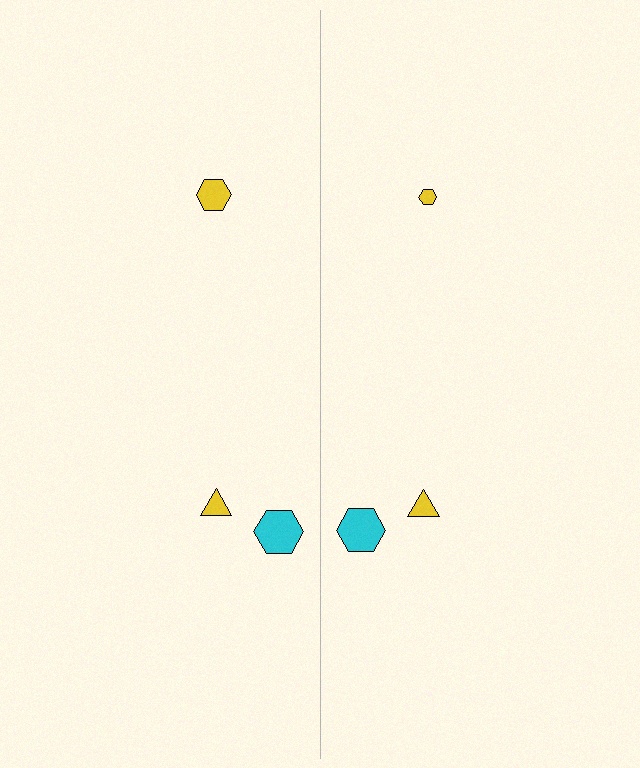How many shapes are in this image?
There are 6 shapes in this image.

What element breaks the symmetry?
The yellow hexagon on the right side has a different size than its mirror counterpart.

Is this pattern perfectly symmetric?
No, the pattern is not perfectly symmetric. The yellow hexagon on the right side has a different size than its mirror counterpart.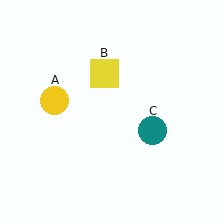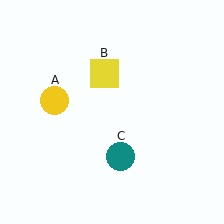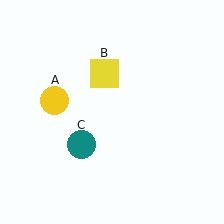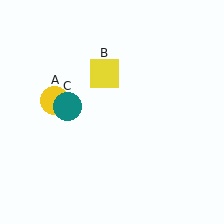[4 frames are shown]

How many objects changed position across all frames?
1 object changed position: teal circle (object C).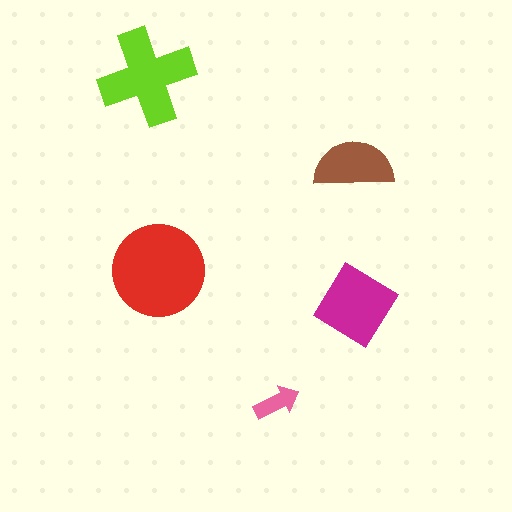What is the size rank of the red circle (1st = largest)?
1st.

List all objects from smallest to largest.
The pink arrow, the brown semicircle, the magenta diamond, the lime cross, the red circle.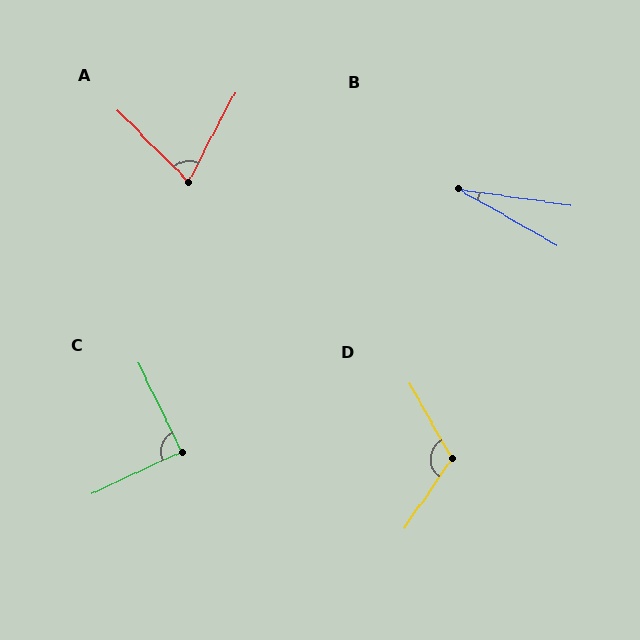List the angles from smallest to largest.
B (21°), A (73°), C (90°), D (116°).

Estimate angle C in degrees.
Approximately 90 degrees.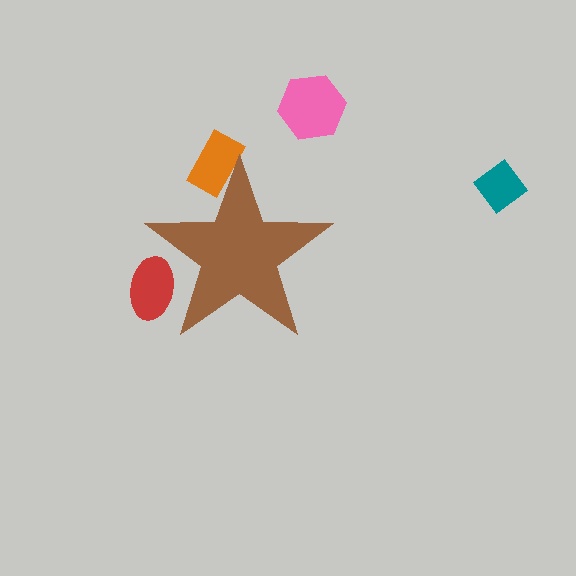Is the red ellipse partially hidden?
Yes, the red ellipse is partially hidden behind the brown star.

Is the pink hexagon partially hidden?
No, the pink hexagon is fully visible.